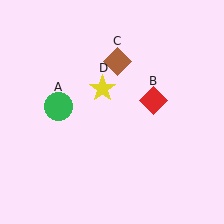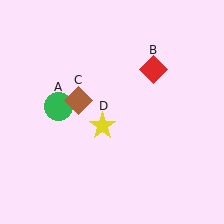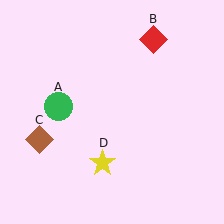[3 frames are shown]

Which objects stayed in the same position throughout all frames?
Green circle (object A) remained stationary.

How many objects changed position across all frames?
3 objects changed position: red diamond (object B), brown diamond (object C), yellow star (object D).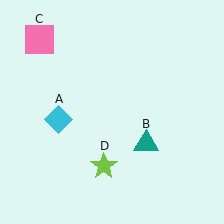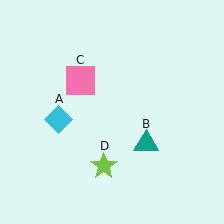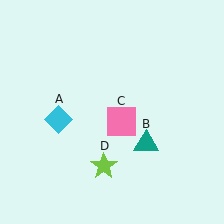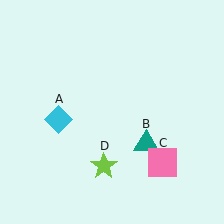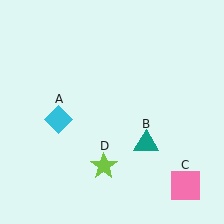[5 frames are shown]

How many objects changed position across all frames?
1 object changed position: pink square (object C).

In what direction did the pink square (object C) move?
The pink square (object C) moved down and to the right.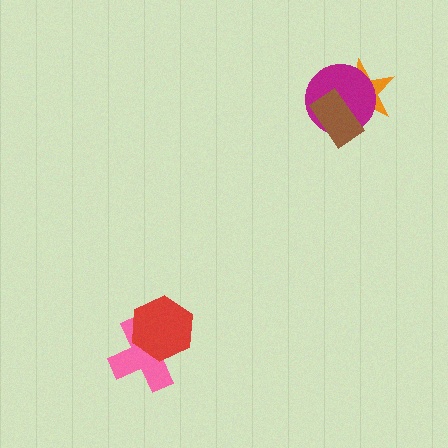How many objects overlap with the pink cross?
1 object overlaps with the pink cross.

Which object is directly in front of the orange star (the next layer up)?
The magenta circle is directly in front of the orange star.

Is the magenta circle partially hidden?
Yes, it is partially covered by another shape.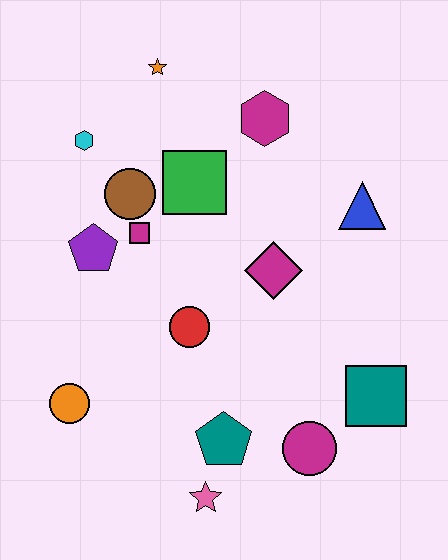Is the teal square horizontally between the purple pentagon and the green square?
No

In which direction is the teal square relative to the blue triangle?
The teal square is below the blue triangle.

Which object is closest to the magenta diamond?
The red circle is closest to the magenta diamond.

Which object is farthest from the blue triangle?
The orange circle is farthest from the blue triangle.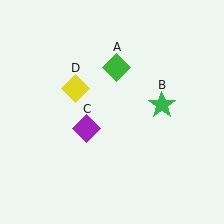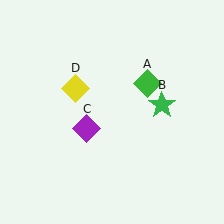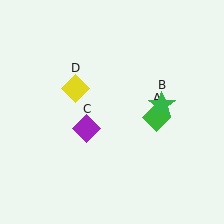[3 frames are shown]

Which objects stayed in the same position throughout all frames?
Green star (object B) and purple diamond (object C) and yellow diamond (object D) remained stationary.